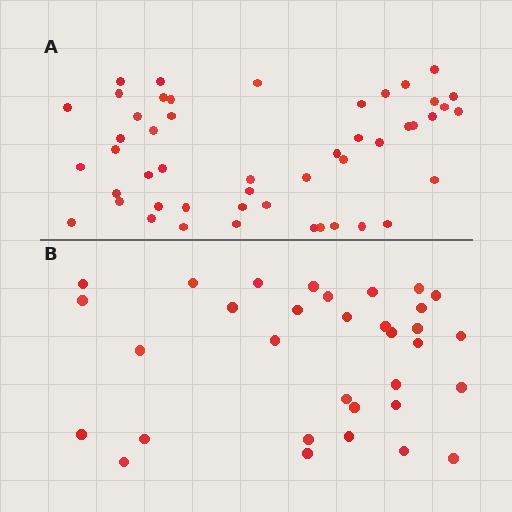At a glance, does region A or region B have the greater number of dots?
Region A (the top region) has more dots.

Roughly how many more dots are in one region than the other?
Region A has approximately 15 more dots than region B.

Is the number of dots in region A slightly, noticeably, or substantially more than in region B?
Region A has substantially more. The ratio is roughly 1.5 to 1.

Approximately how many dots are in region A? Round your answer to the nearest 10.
About 50 dots. (The exact count is 49, which rounds to 50.)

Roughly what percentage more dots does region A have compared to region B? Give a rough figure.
About 50% more.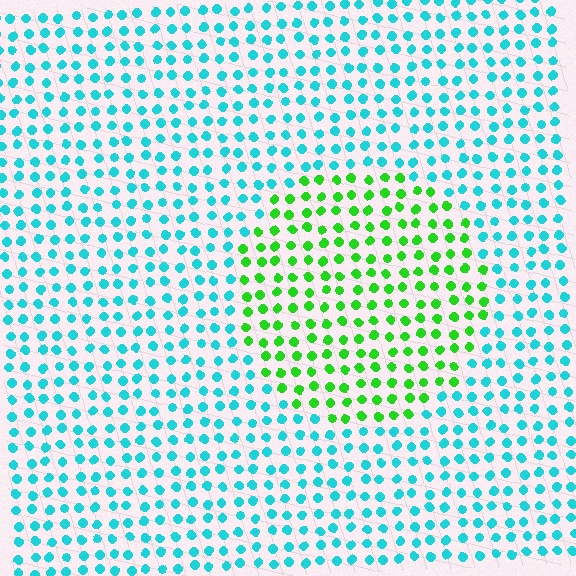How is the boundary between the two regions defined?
The boundary is defined purely by a slight shift in hue (about 63 degrees). Spacing, size, and orientation are identical on both sides.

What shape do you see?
I see a circle.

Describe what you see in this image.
The image is filled with small cyan elements in a uniform arrangement. A circle-shaped region is visible where the elements are tinted to a slightly different hue, forming a subtle color boundary.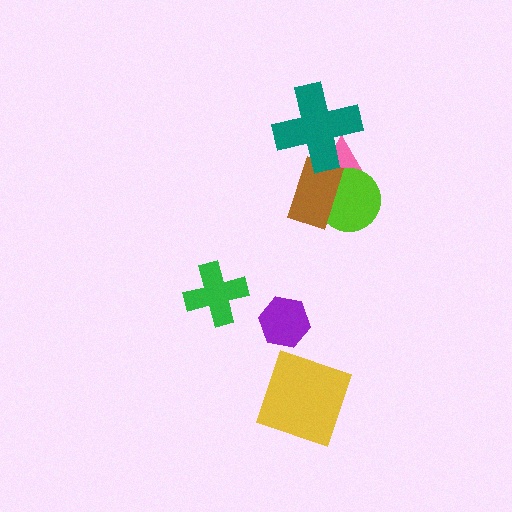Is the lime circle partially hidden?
Yes, it is partially covered by another shape.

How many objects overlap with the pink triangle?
3 objects overlap with the pink triangle.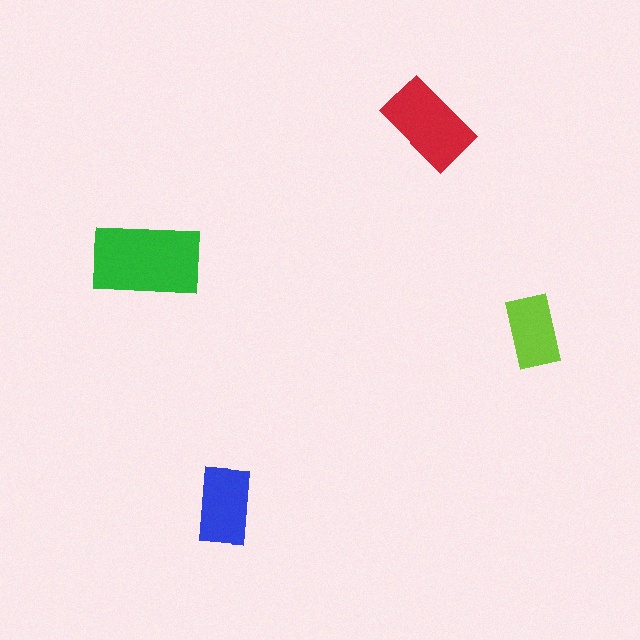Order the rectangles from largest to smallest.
the green one, the red one, the blue one, the lime one.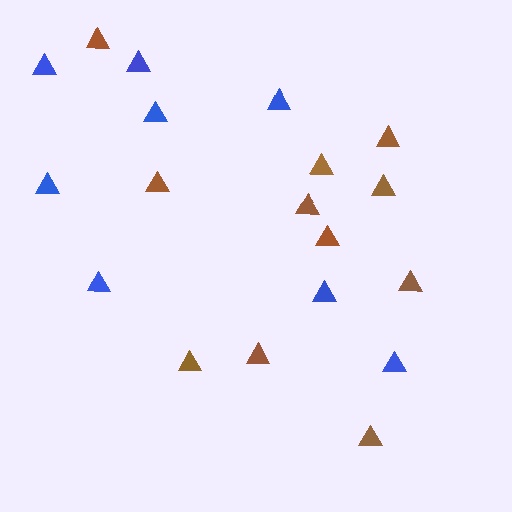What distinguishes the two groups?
There are 2 groups: one group of brown triangles (11) and one group of blue triangles (8).